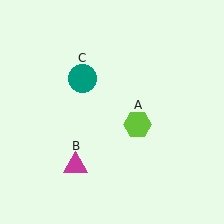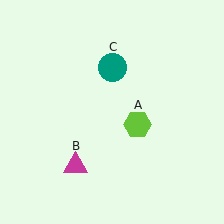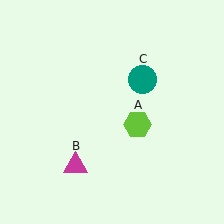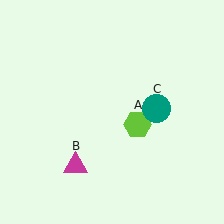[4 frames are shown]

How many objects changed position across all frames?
1 object changed position: teal circle (object C).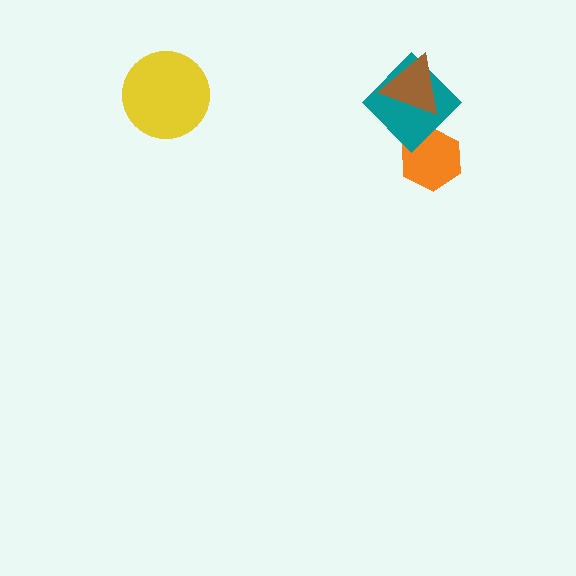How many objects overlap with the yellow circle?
0 objects overlap with the yellow circle.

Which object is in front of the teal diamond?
The brown triangle is in front of the teal diamond.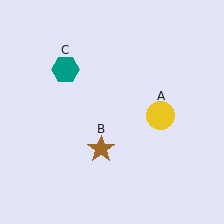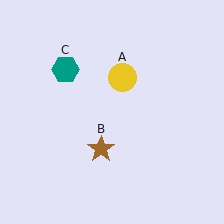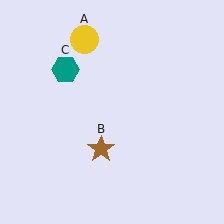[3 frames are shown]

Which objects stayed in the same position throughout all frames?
Brown star (object B) and teal hexagon (object C) remained stationary.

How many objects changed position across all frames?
1 object changed position: yellow circle (object A).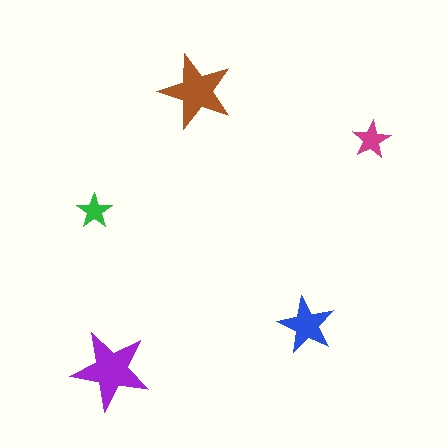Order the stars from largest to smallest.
the purple one, the brown one, the blue one, the magenta one, the green one.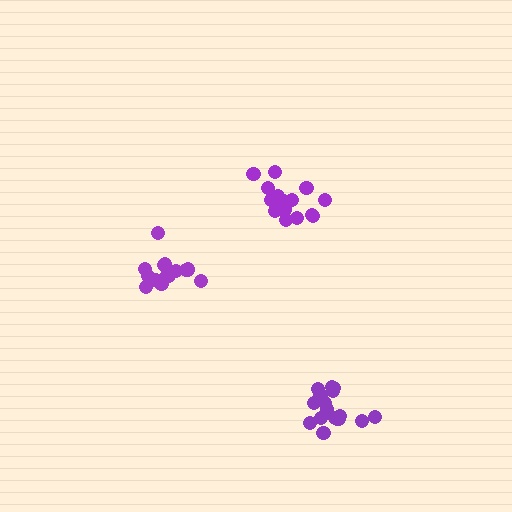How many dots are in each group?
Group 1: 14 dots, Group 2: 16 dots, Group 3: 17 dots (47 total).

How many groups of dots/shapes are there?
There are 3 groups.